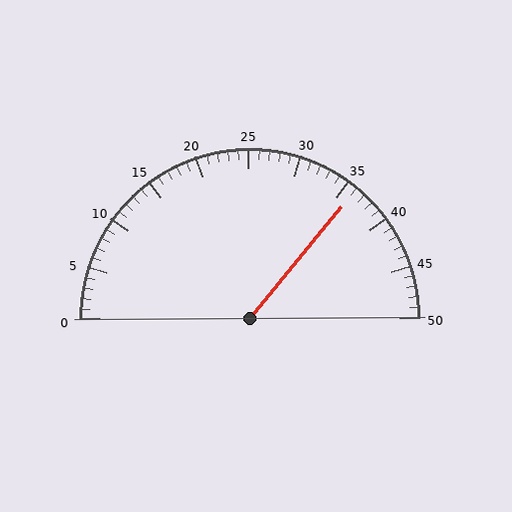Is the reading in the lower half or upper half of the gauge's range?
The reading is in the upper half of the range (0 to 50).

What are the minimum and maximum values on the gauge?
The gauge ranges from 0 to 50.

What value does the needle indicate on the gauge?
The needle indicates approximately 36.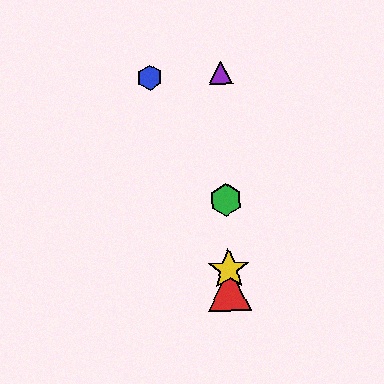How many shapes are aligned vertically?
4 shapes (the red triangle, the green hexagon, the yellow star, the purple triangle) are aligned vertically.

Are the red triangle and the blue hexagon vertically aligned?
No, the red triangle is at x≈229 and the blue hexagon is at x≈150.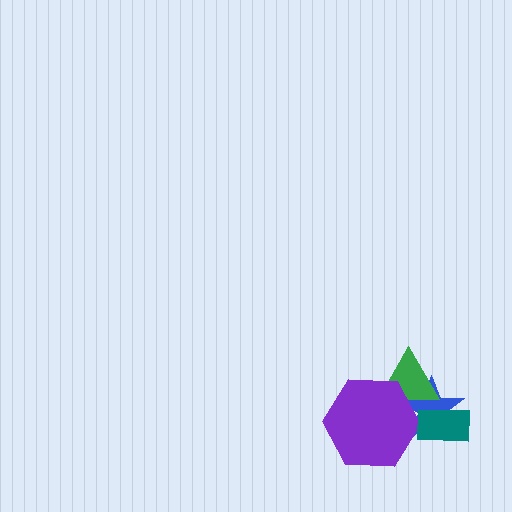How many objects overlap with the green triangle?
2 objects overlap with the green triangle.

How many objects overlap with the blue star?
3 objects overlap with the blue star.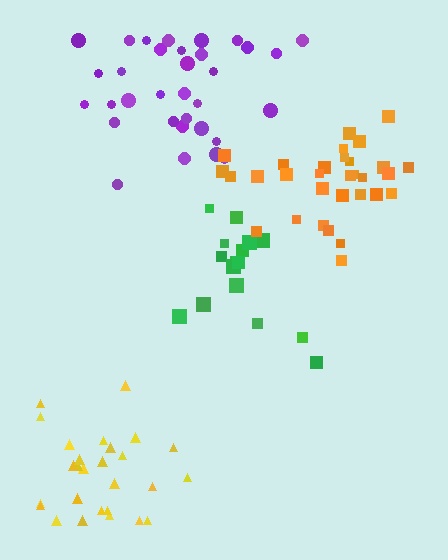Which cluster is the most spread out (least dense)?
Purple.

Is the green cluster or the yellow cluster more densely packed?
Yellow.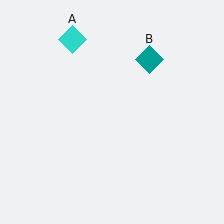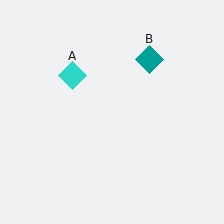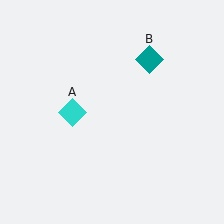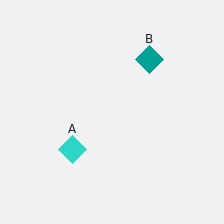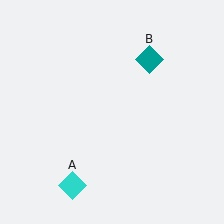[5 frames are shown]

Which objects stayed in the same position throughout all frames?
Teal diamond (object B) remained stationary.